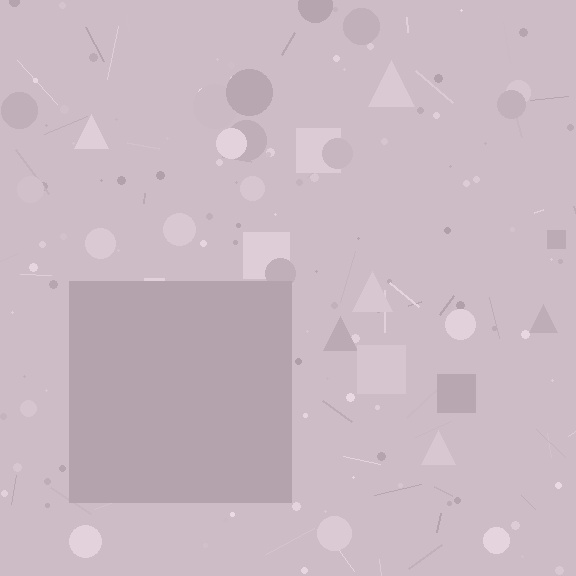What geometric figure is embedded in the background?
A square is embedded in the background.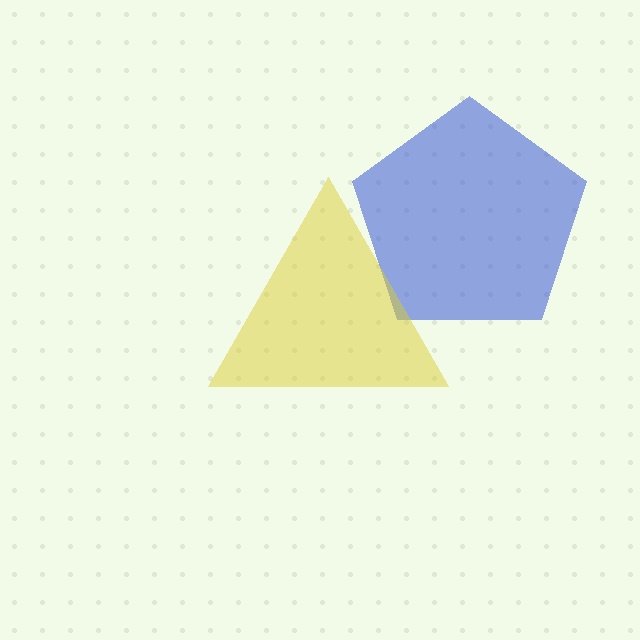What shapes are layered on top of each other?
The layered shapes are: a blue pentagon, a yellow triangle.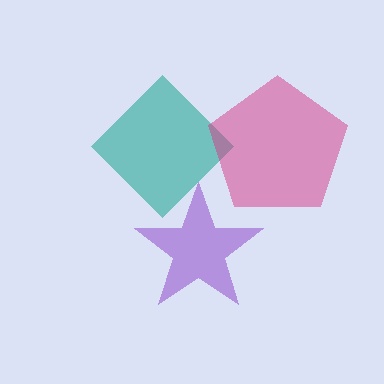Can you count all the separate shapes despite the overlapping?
Yes, there are 3 separate shapes.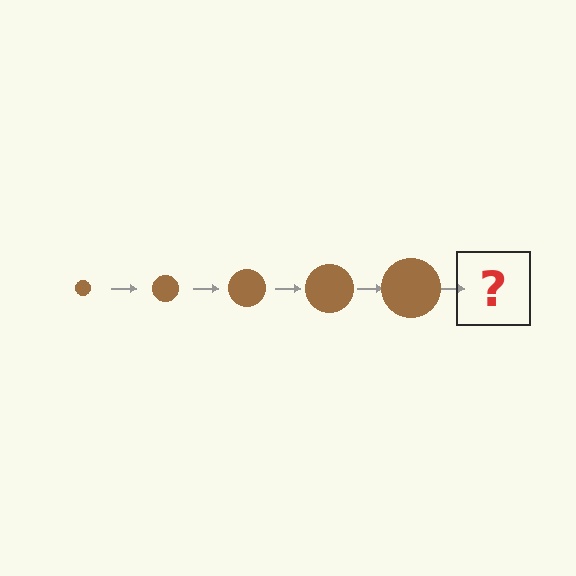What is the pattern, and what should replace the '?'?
The pattern is that the circle gets progressively larger each step. The '?' should be a brown circle, larger than the previous one.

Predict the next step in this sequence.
The next step is a brown circle, larger than the previous one.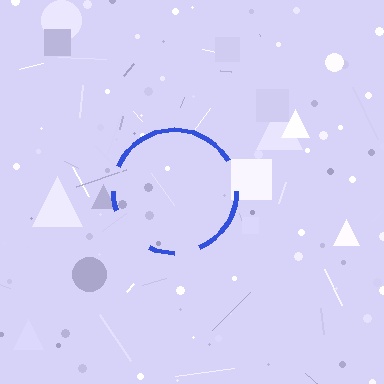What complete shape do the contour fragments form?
The contour fragments form a circle.